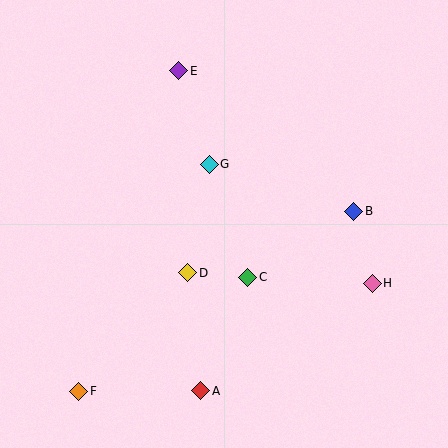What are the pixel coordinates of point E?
Point E is at (179, 71).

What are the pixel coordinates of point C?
Point C is at (248, 277).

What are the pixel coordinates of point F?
Point F is at (79, 391).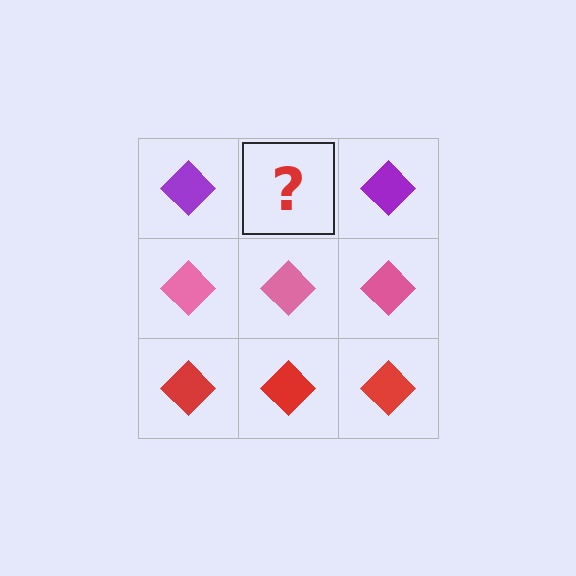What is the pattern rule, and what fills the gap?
The rule is that each row has a consistent color. The gap should be filled with a purple diamond.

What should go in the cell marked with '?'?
The missing cell should contain a purple diamond.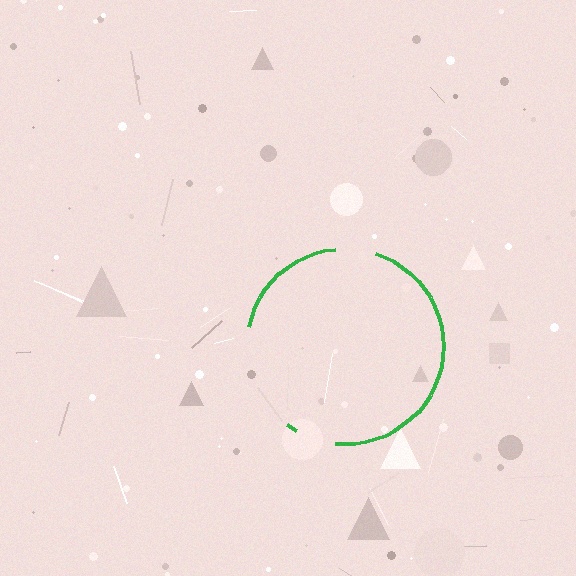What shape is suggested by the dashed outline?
The dashed outline suggests a circle.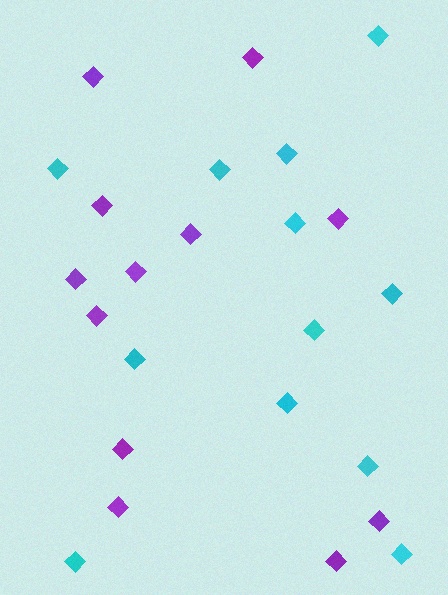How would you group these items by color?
There are 2 groups: one group of cyan diamonds (12) and one group of purple diamonds (12).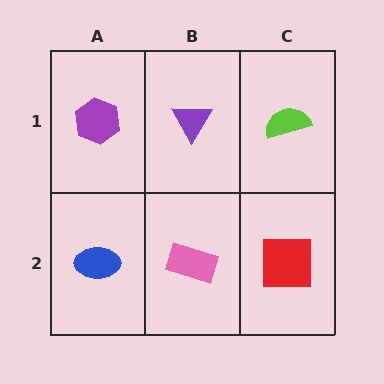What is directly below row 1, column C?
A red square.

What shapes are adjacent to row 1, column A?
A blue ellipse (row 2, column A), a purple triangle (row 1, column B).